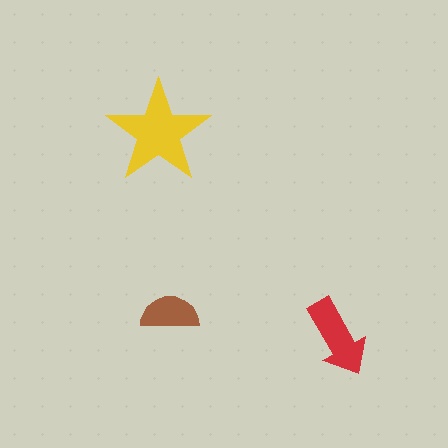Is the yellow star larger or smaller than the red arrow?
Larger.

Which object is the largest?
The yellow star.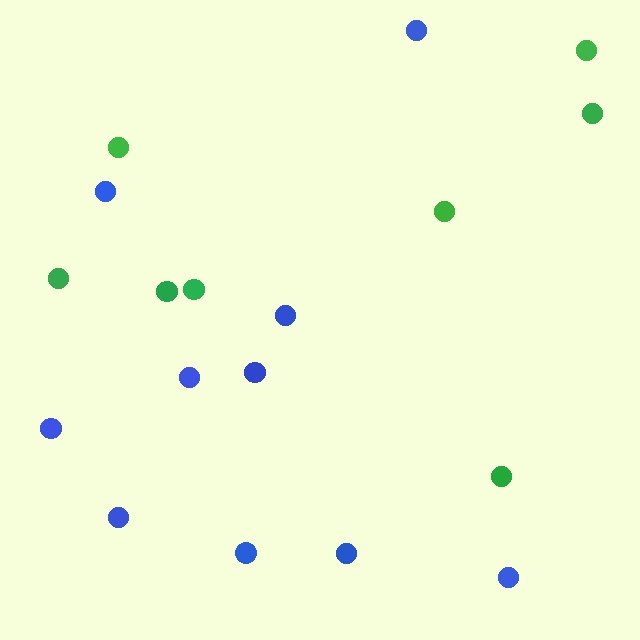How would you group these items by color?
There are 2 groups: one group of blue circles (10) and one group of green circles (8).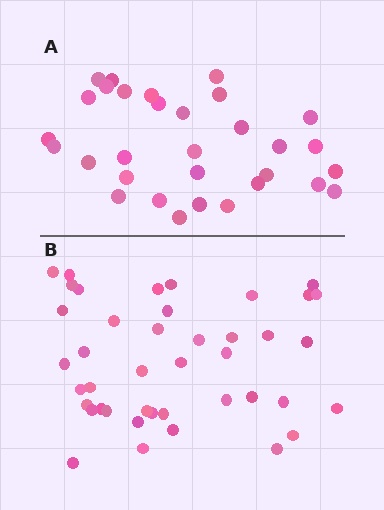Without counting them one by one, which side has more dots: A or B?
Region B (the bottom region) has more dots.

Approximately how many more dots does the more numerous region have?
Region B has roughly 12 or so more dots than region A.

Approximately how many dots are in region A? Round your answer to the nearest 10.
About 30 dots. (The exact count is 31, which rounds to 30.)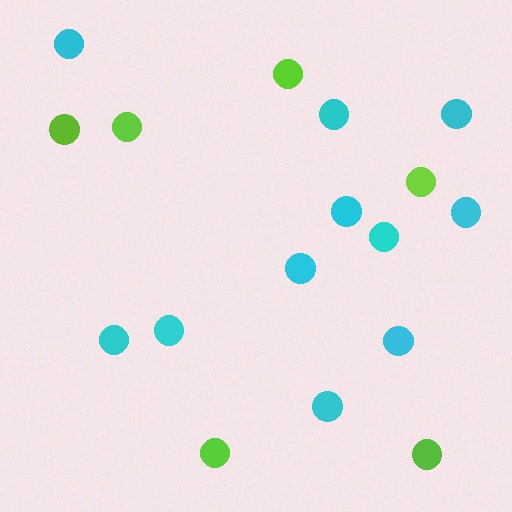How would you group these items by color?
There are 2 groups: one group of cyan circles (11) and one group of lime circles (6).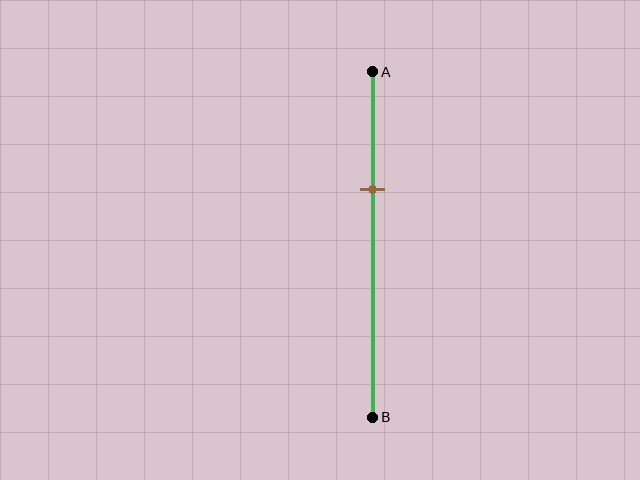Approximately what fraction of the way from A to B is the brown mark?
The brown mark is approximately 35% of the way from A to B.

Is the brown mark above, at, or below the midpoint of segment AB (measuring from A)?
The brown mark is above the midpoint of segment AB.